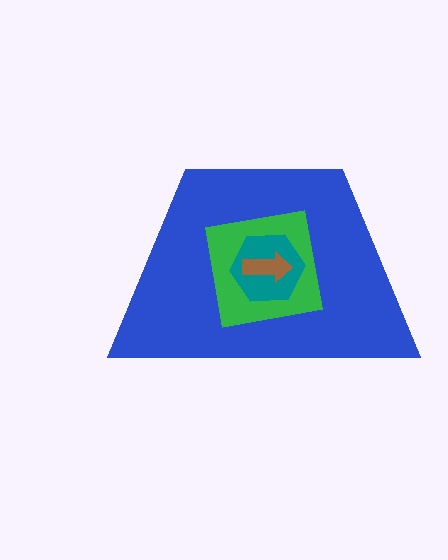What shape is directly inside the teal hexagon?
The brown arrow.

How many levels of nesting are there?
4.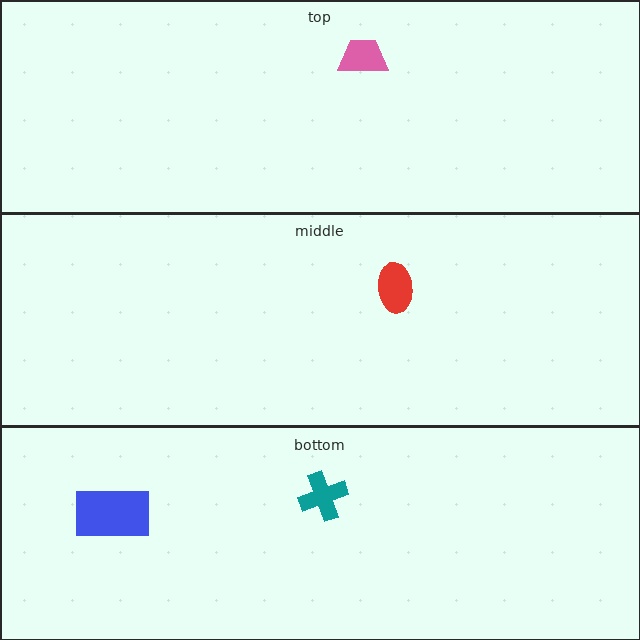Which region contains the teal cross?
The bottom region.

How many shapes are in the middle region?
1.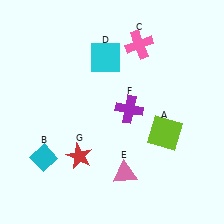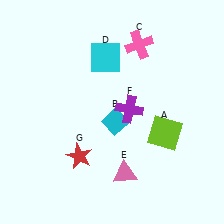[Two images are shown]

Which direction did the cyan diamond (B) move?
The cyan diamond (B) moved right.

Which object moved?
The cyan diamond (B) moved right.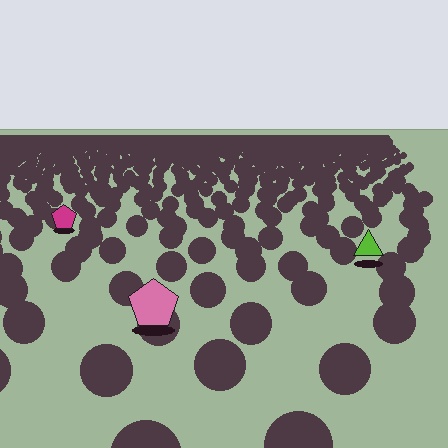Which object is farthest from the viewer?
The magenta pentagon is farthest from the viewer. It appears smaller and the ground texture around it is denser.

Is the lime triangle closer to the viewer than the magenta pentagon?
Yes. The lime triangle is closer — you can tell from the texture gradient: the ground texture is coarser near it.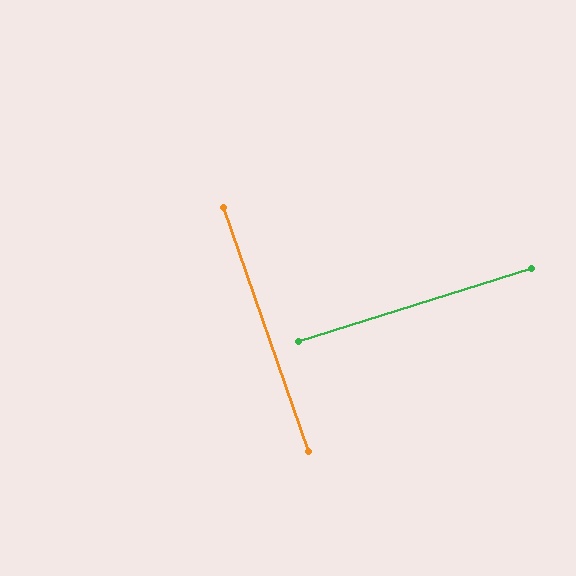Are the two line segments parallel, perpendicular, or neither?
Perpendicular — they meet at approximately 88°.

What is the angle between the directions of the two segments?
Approximately 88 degrees.